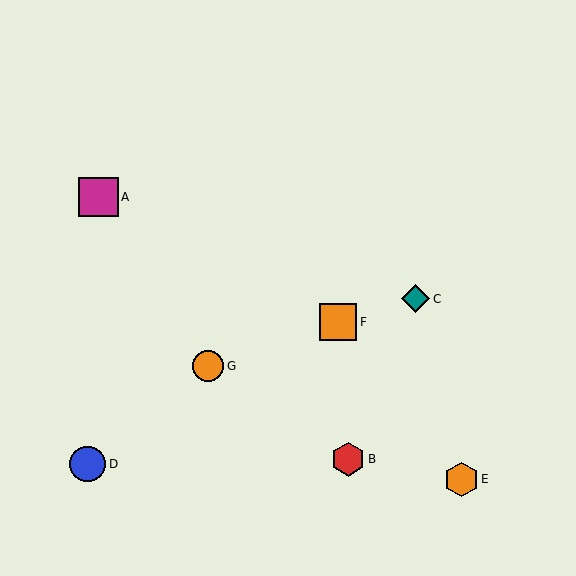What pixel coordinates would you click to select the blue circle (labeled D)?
Click at (88, 464) to select the blue circle D.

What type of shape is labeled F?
Shape F is an orange square.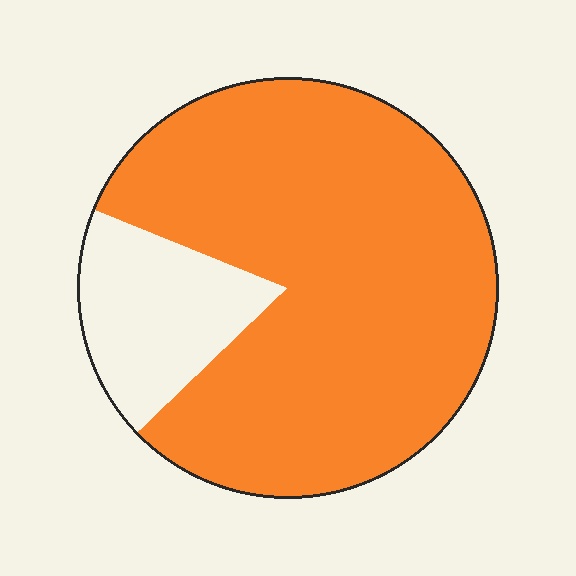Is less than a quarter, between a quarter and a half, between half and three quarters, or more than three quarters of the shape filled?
More than three quarters.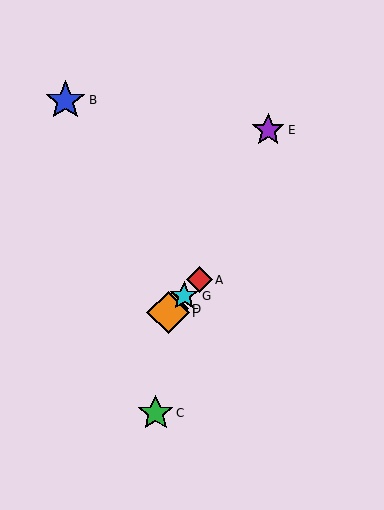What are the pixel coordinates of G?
Object G is at (184, 296).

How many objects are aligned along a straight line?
4 objects (A, D, F, G) are aligned along a straight line.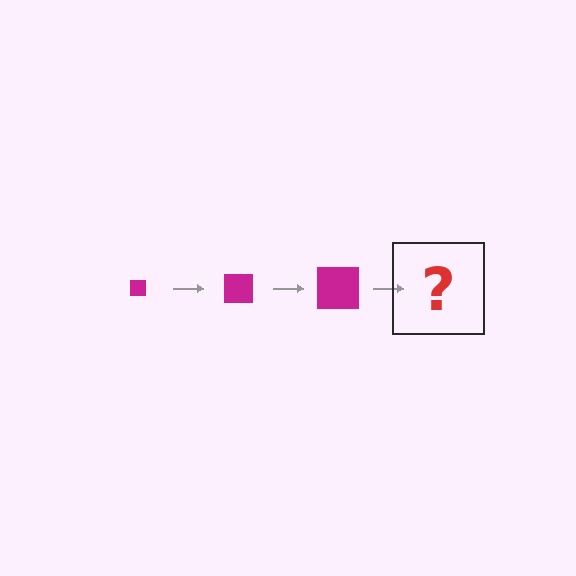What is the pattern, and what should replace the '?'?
The pattern is that the square gets progressively larger each step. The '?' should be a magenta square, larger than the previous one.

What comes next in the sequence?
The next element should be a magenta square, larger than the previous one.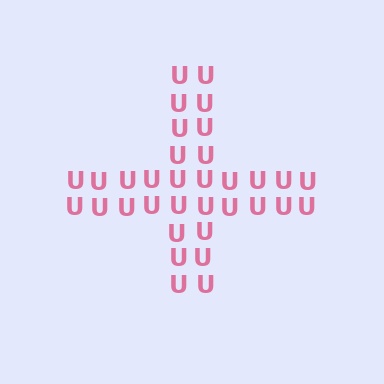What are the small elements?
The small elements are letter U's.